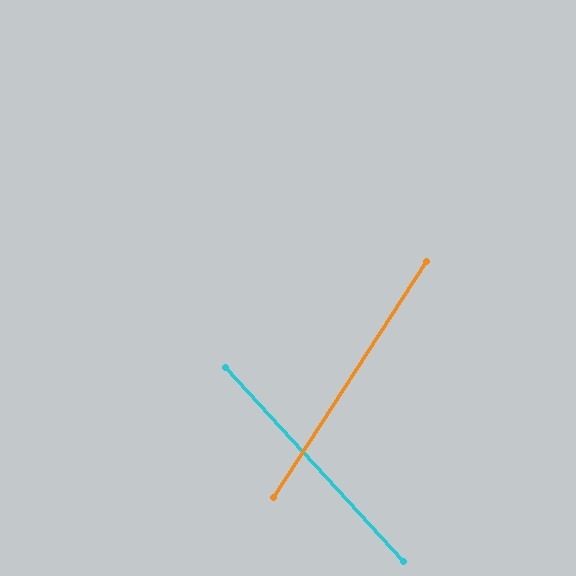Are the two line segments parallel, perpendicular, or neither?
Neither parallel nor perpendicular — they differ by about 76°.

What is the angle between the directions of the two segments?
Approximately 76 degrees.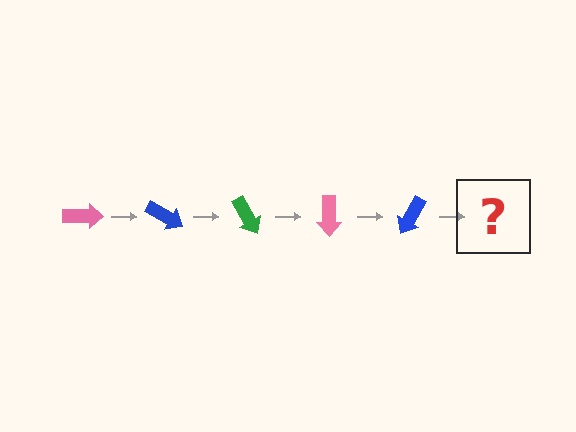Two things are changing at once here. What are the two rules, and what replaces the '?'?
The two rules are that it rotates 30 degrees each step and the color cycles through pink, blue, and green. The '?' should be a green arrow, rotated 150 degrees from the start.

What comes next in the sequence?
The next element should be a green arrow, rotated 150 degrees from the start.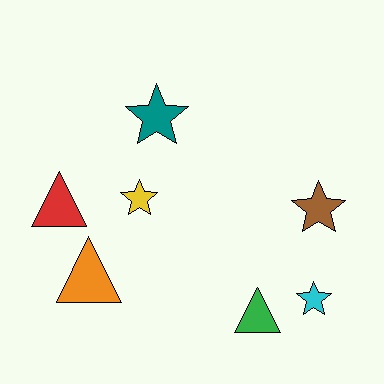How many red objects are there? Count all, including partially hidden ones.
There is 1 red object.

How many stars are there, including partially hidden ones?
There are 4 stars.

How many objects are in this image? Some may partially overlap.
There are 7 objects.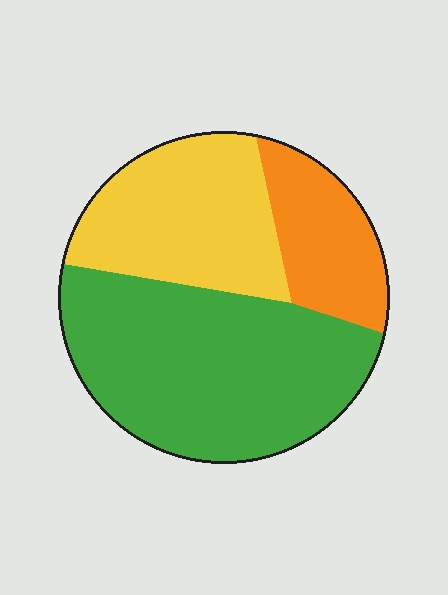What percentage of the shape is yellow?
Yellow takes up between a sixth and a third of the shape.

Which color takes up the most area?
Green, at roughly 50%.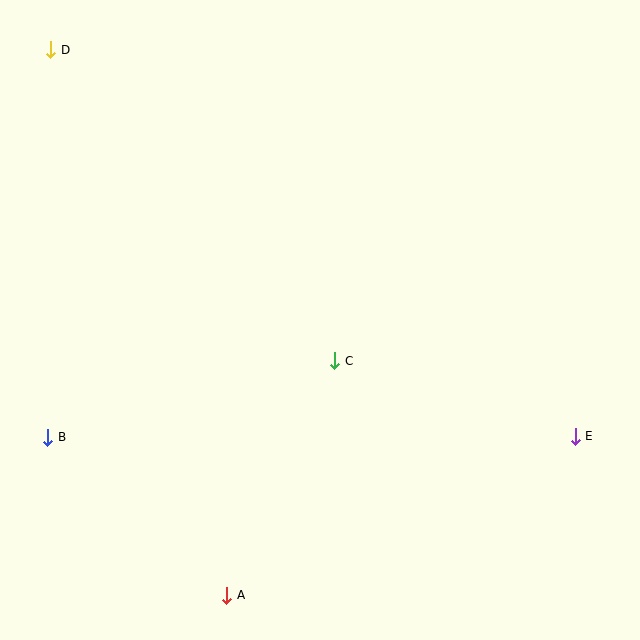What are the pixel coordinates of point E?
Point E is at (575, 436).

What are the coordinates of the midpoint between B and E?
The midpoint between B and E is at (311, 437).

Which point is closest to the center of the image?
Point C at (335, 361) is closest to the center.